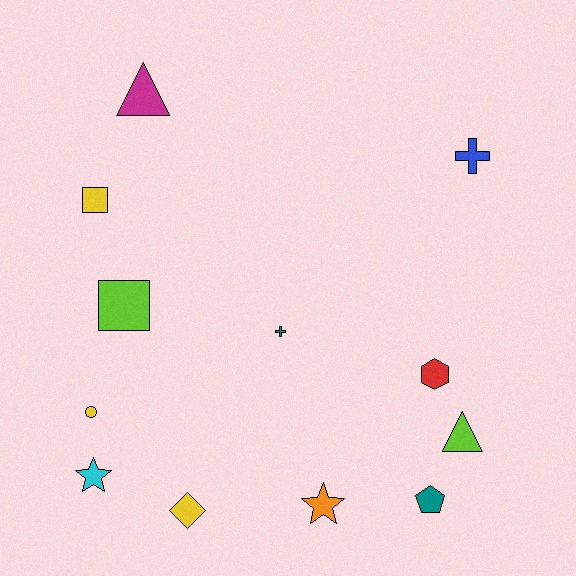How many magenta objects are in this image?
There is 1 magenta object.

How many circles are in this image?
There is 1 circle.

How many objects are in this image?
There are 12 objects.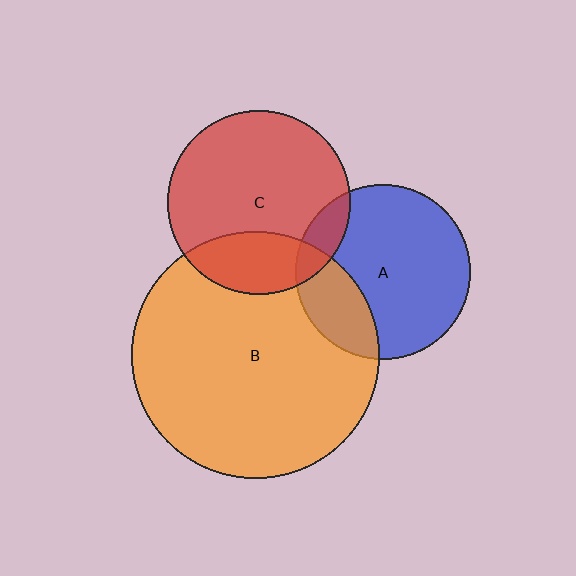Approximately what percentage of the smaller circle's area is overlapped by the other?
Approximately 25%.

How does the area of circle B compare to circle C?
Approximately 1.8 times.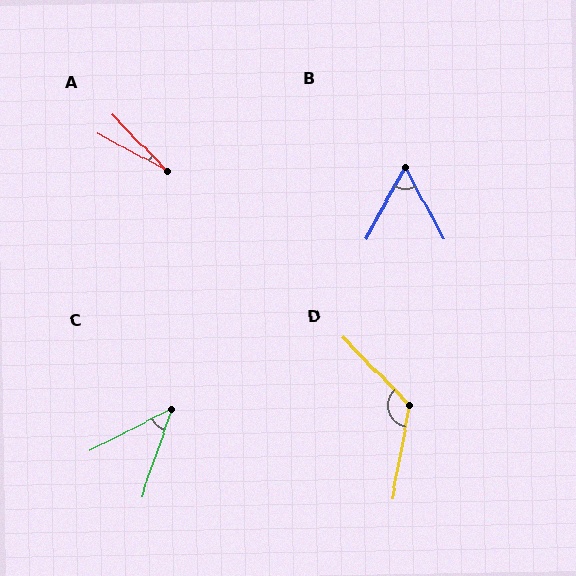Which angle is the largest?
D, at approximately 125 degrees.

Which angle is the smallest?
A, at approximately 18 degrees.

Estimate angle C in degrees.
Approximately 44 degrees.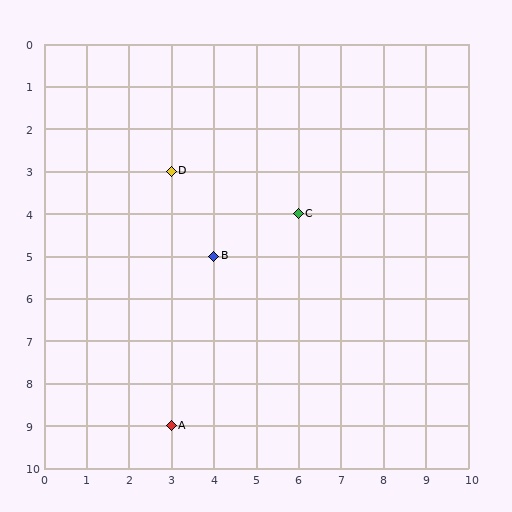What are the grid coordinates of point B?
Point B is at grid coordinates (4, 5).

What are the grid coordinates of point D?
Point D is at grid coordinates (3, 3).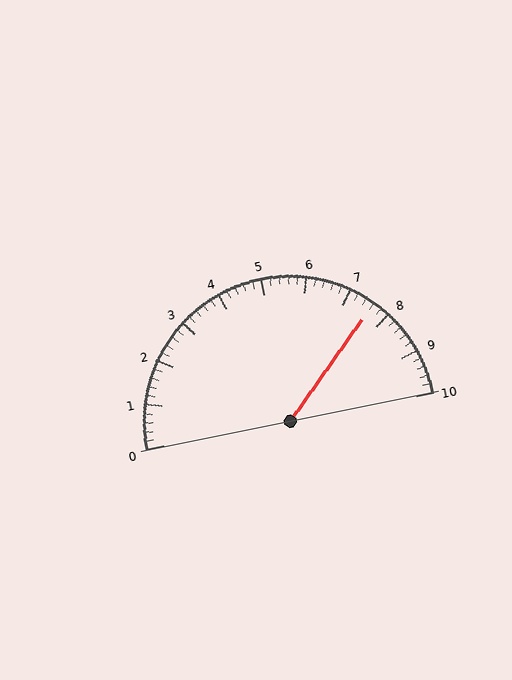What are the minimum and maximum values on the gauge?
The gauge ranges from 0 to 10.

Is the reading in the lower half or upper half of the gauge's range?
The reading is in the upper half of the range (0 to 10).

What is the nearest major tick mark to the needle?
The nearest major tick mark is 8.